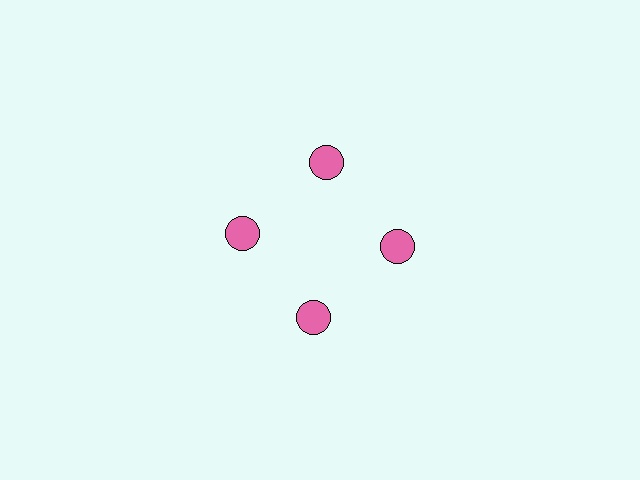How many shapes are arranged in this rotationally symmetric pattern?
There are 4 shapes, arranged in 4 groups of 1.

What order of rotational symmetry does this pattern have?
This pattern has 4-fold rotational symmetry.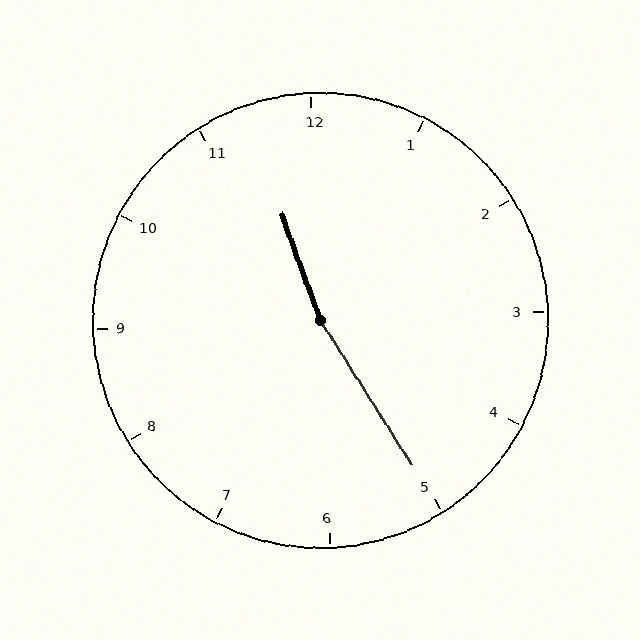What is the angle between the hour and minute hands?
Approximately 168 degrees.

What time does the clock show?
11:25.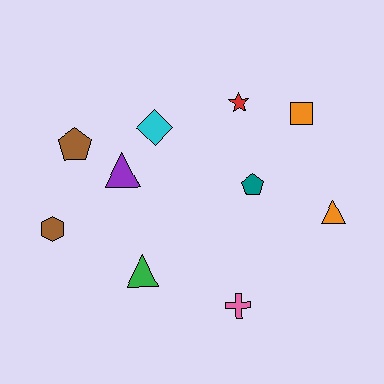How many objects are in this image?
There are 10 objects.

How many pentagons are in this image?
There are 2 pentagons.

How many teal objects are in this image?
There is 1 teal object.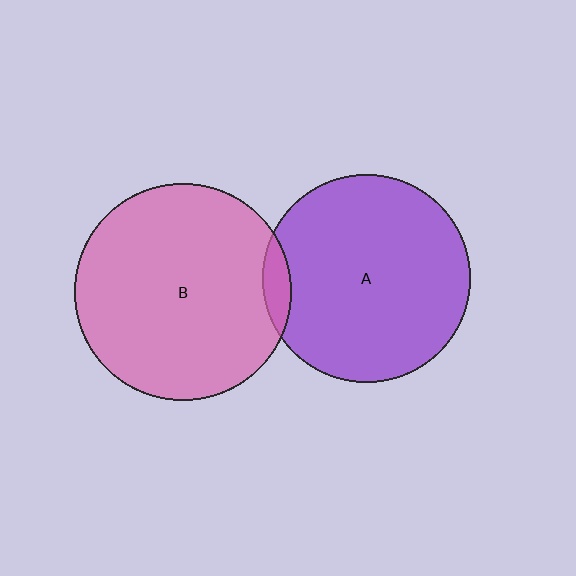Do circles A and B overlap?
Yes.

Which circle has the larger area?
Circle B (pink).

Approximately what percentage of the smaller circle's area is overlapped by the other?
Approximately 5%.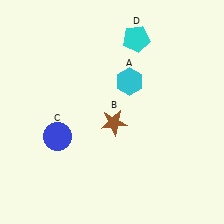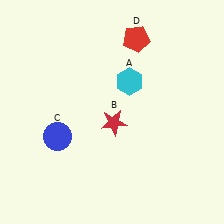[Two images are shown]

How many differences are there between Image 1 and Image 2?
There are 2 differences between the two images.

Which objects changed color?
B changed from brown to red. D changed from cyan to red.